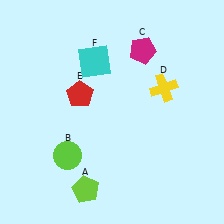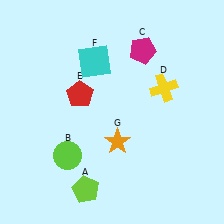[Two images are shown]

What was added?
An orange star (G) was added in Image 2.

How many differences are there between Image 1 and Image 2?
There is 1 difference between the two images.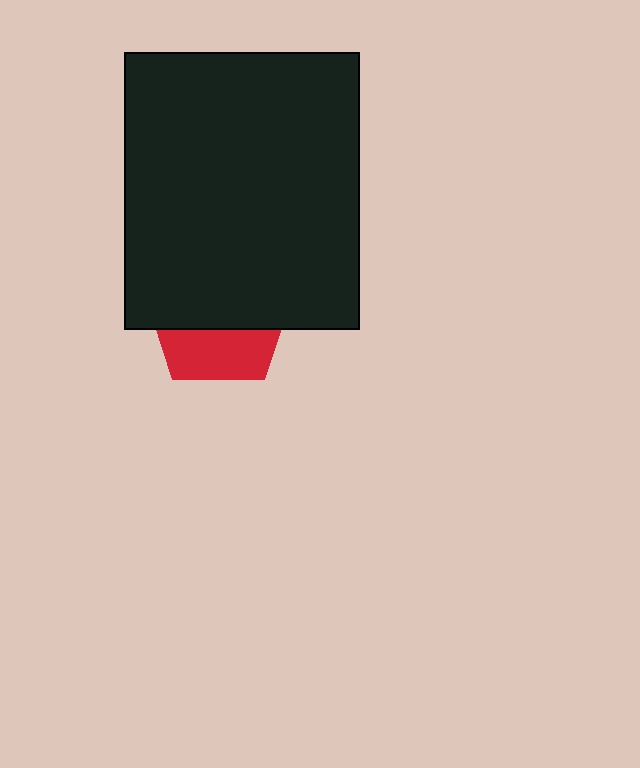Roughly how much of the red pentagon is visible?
A small part of it is visible (roughly 37%).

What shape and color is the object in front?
The object in front is a black rectangle.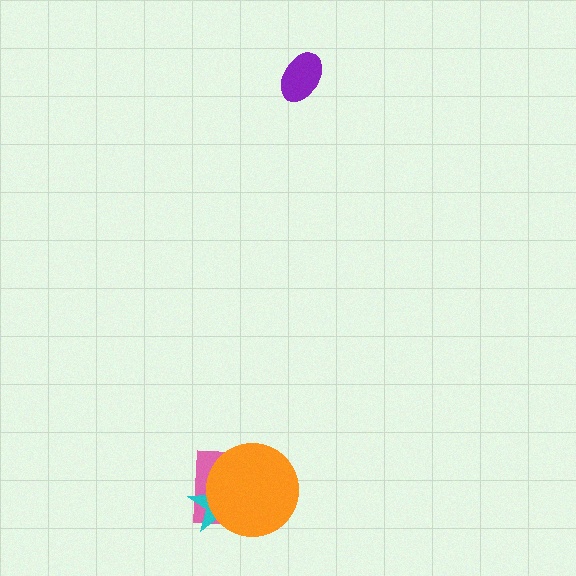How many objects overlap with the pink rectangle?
2 objects overlap with the pink rectangle.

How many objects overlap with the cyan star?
2 objects overlap with the cyan star.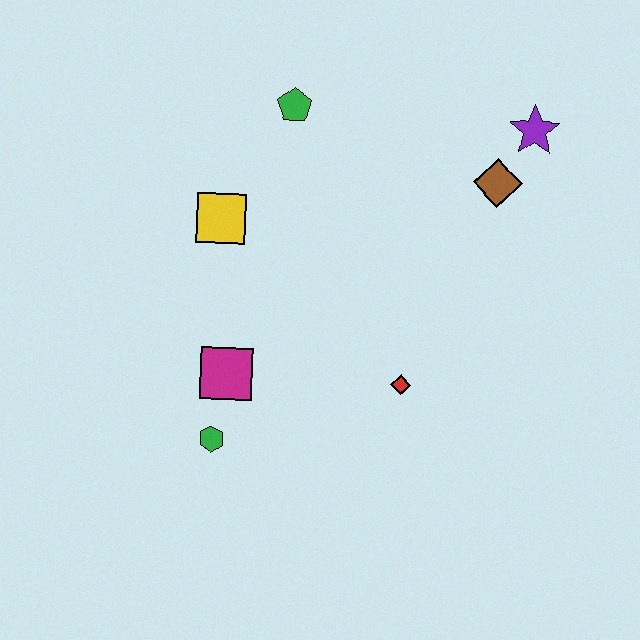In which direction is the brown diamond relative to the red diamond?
The brown diamond is above the red diamond.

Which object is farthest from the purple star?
The green hexagon is farthest from the purple star.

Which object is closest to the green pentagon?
The yellow square is closest to the green pentagon.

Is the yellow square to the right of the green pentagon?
No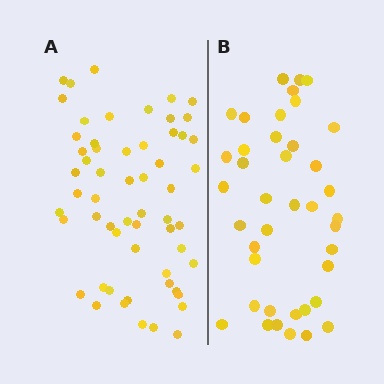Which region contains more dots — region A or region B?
Region A (the left region) has more dots.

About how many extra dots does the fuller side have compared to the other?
Region A has approximately 20 more dots than region B.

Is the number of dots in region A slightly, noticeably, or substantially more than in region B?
Region A has substantially more. The ratio is roughly 1.4 to 1.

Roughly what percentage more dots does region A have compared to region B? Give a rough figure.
About 45% more.